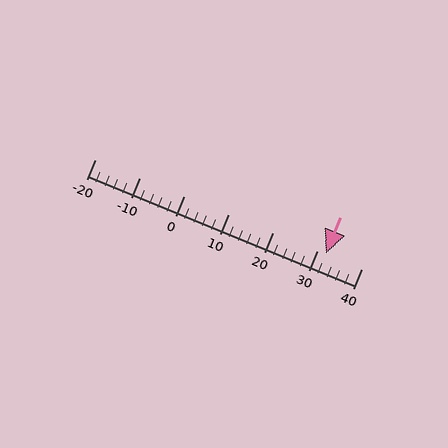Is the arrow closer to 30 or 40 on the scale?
The arrow is closer to 30.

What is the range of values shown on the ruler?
The ruler shows values from -20 to 40.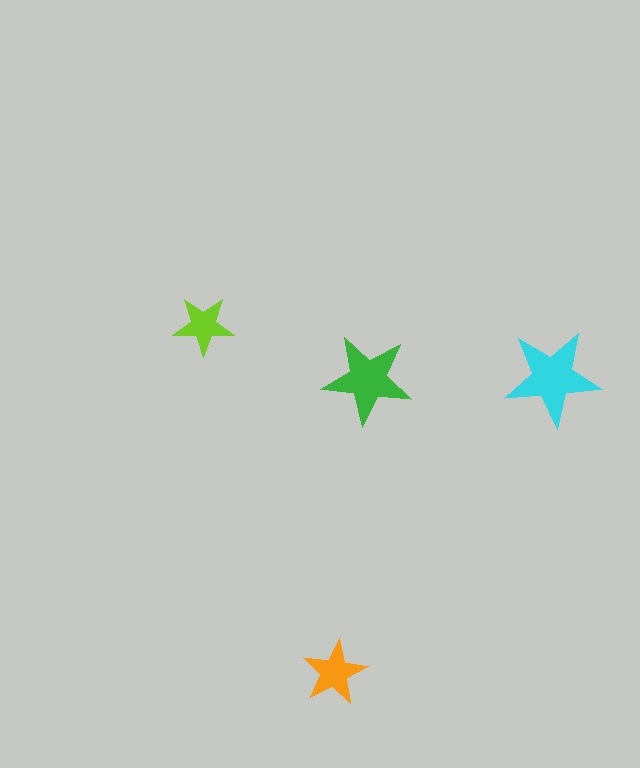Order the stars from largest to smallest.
the cyan one, the green one, the orange one, the lime one.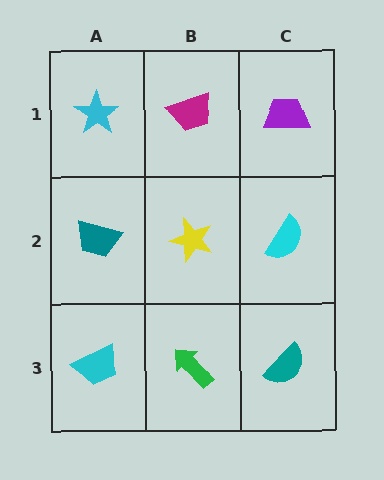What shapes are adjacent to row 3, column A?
A teal trapezoid (row 2, column A), a green arrow (row 3, column B).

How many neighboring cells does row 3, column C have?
2.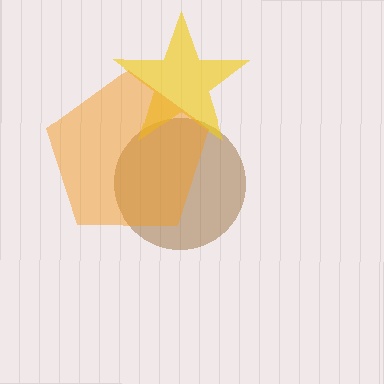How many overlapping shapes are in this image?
There are 3 overlapping shapes in the image.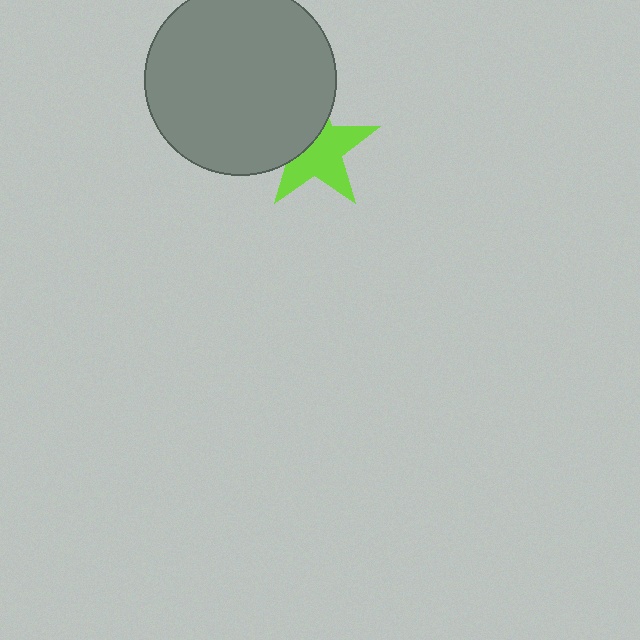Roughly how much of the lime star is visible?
About half of it is visible (roughly 61%).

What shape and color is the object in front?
The object in front is a gray circle.